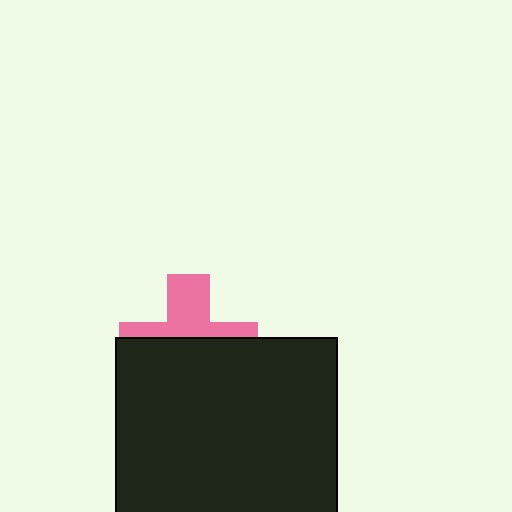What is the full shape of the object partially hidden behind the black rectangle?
The partially hidden object is a pink cross.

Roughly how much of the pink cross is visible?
A small part of it is visible (roughly 42%).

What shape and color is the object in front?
The object in front is a black rectangle.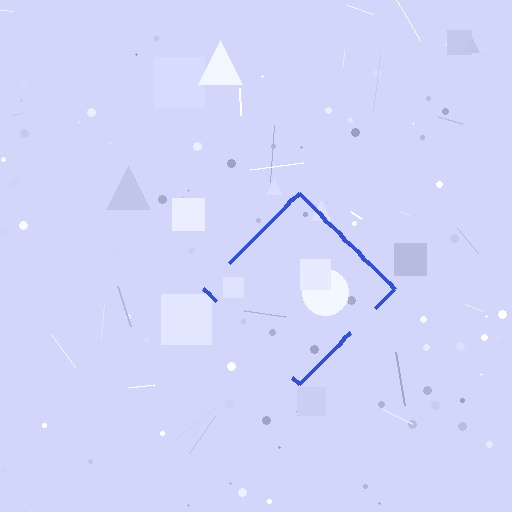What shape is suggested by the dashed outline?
The dashed outline suggests a diamond.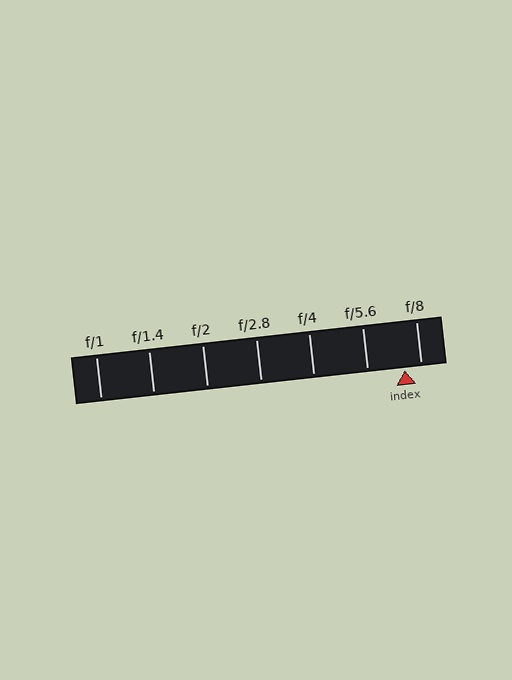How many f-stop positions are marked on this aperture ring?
There are 7 f-stop positions marked.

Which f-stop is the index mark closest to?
The index mark is closest to f/8.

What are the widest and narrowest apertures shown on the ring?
The widest aperture shown is f/1 and the narrowest is f/8.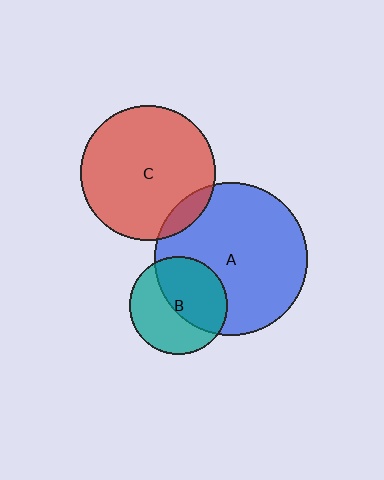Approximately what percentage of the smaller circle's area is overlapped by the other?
Approximately 50%.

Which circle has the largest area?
Circle A (blue).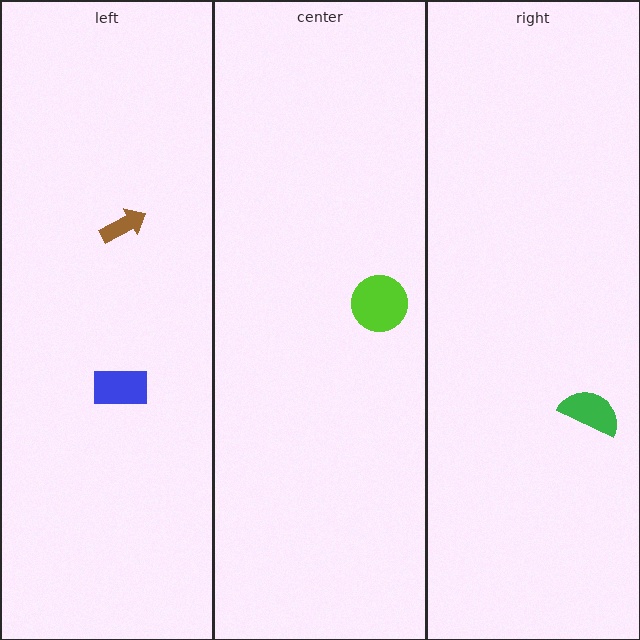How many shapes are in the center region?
1.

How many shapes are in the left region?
2.